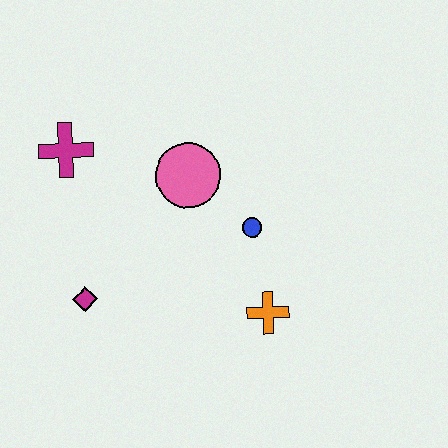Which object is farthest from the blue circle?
The magenta cross is farthest from the blue circle.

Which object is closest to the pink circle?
The blue circle is closest to the pink circle.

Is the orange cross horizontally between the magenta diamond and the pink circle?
No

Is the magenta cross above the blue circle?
Yes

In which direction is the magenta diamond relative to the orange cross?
The magenta diamond is to the left of the orange cross.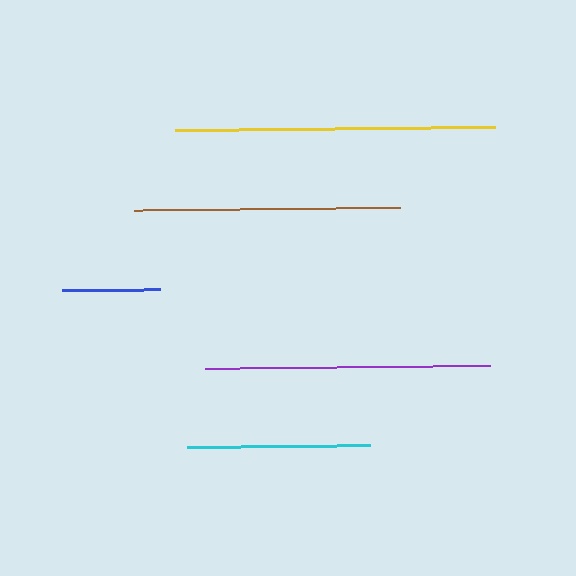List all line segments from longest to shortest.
From longest to shortest: yellow, purple, brown, cyan, blue.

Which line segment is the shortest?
The blue line is the shortest at approximately 98 pixels.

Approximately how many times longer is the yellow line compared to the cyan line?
The yellow line is approximately 1.7 times the length of the cyan line.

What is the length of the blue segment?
The blue segment is approximately 98 pixels long.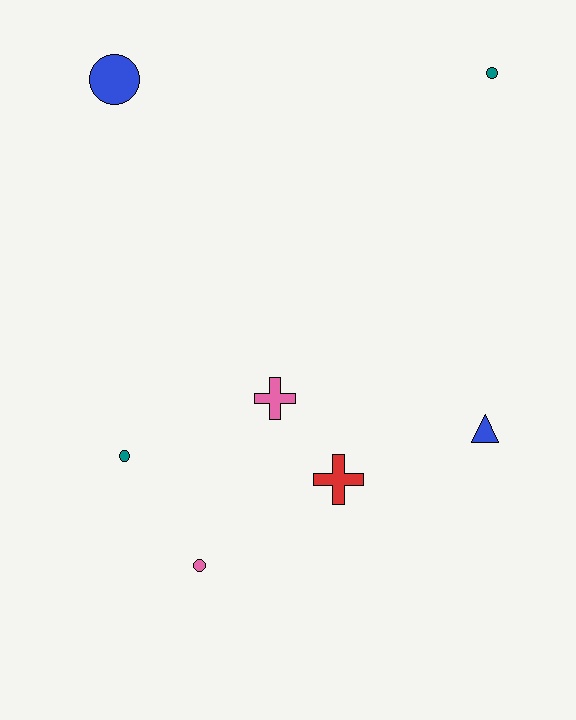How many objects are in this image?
There are 7 objects.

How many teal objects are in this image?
There are 2 teal objects.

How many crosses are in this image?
There are 2 crosses.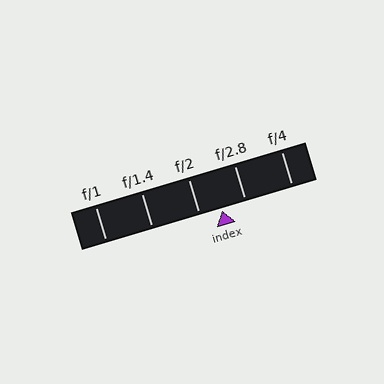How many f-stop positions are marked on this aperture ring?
There are 5 f-stop positions marked.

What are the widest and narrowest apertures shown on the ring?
The widest aperture shown is f/1 and the narrowest is f/4.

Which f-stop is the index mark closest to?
The index mark is closest to f/2.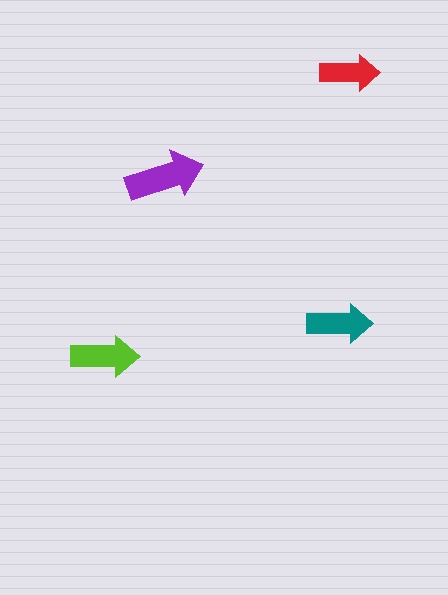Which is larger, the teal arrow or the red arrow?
The teal one.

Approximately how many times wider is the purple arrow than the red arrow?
About 1.5 times wider.